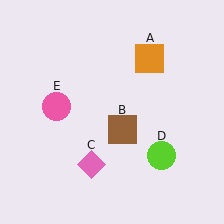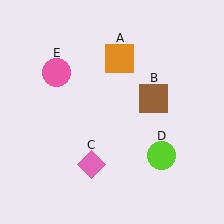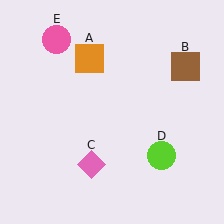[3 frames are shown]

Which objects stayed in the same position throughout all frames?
Pink diamond (object C) and lime circle (object D) remained stationary.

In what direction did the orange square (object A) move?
The orange square (object A) moved left.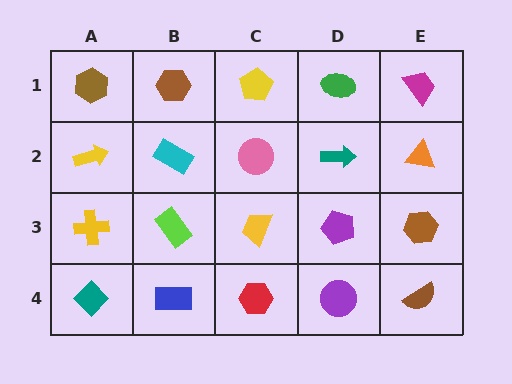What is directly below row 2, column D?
A purple pentagon.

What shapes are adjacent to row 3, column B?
A cyan rectangle (row 2, column B), a blue rectangle (row 4, column B), a yellow cross (row 3, column A), a yellow trapezoid (row 3, column C).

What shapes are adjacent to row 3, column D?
A teal arrow (row 2, column D), a purple circle (row 4, column D), a yellow trapezoid (row 3, column C), a brown hexagon (row 3, column E).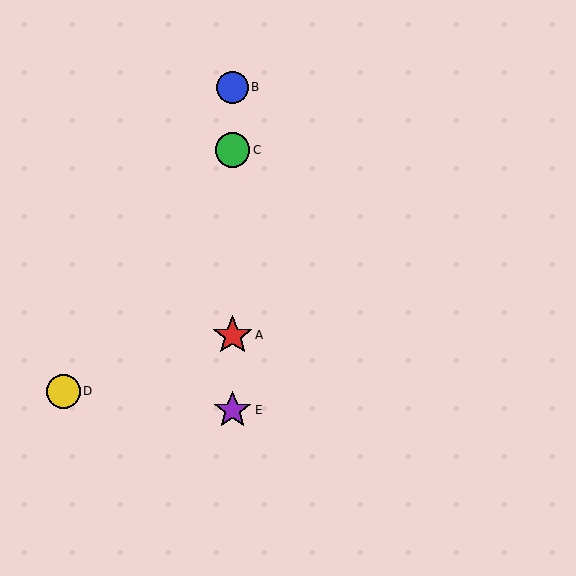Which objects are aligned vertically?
Objects A, B, C, E are aligned vertically.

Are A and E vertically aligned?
Yes, both are at x≈233.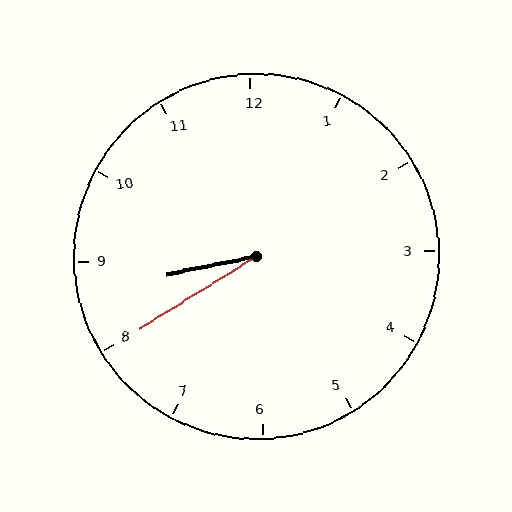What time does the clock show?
8:40.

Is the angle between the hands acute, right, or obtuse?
It is acute.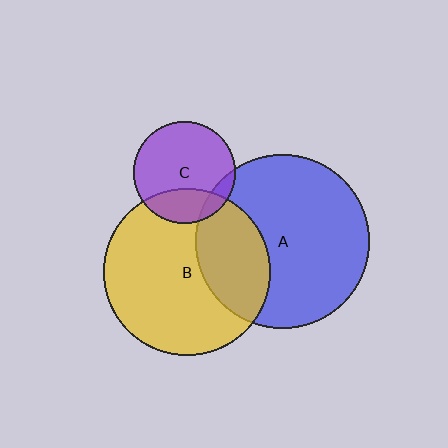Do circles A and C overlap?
Yes.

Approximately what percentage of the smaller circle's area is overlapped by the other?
Approximately 10%.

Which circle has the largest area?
Circle A (blue).